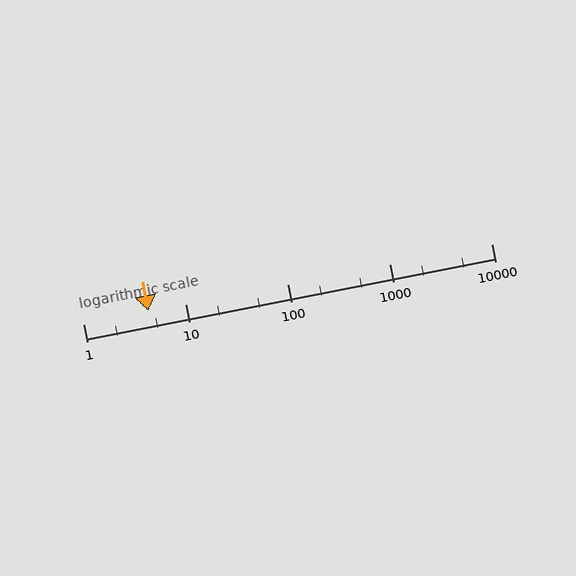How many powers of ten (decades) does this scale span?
The scale spans 4 decades, from 1 to 10000.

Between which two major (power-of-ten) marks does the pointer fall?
The pointer is between 1 and 10.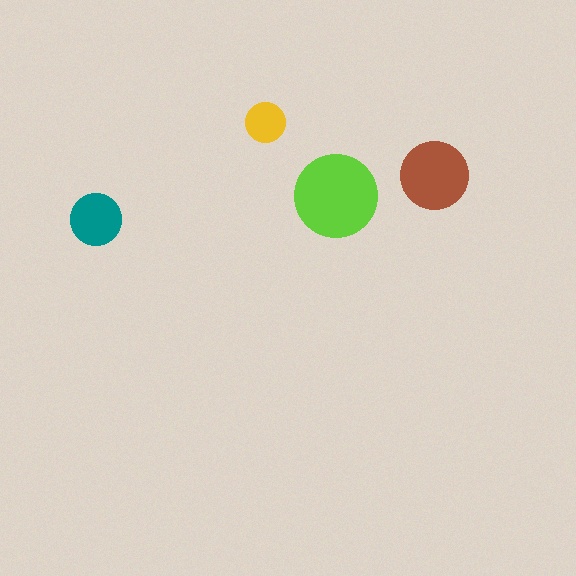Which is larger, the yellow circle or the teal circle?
The teal one.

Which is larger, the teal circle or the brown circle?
The brown one.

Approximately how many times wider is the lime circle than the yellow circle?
About 2 times wider.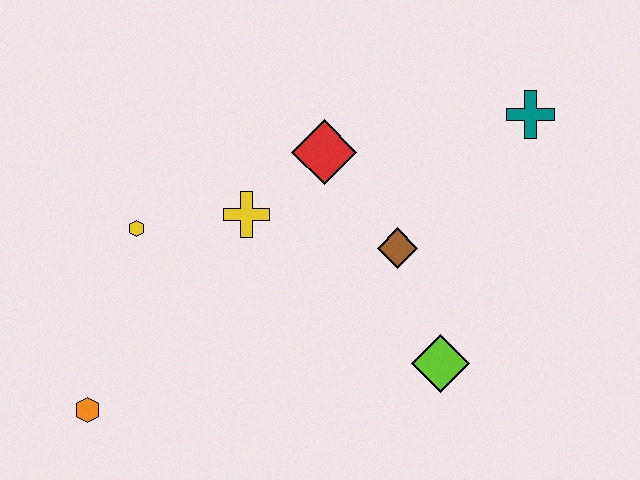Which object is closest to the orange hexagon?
The yellow hexagon is closest to the orange hexagon.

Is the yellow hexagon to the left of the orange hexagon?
No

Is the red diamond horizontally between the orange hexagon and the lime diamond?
Yes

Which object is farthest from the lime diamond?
The orange hexagon is farthest from the lime diamond.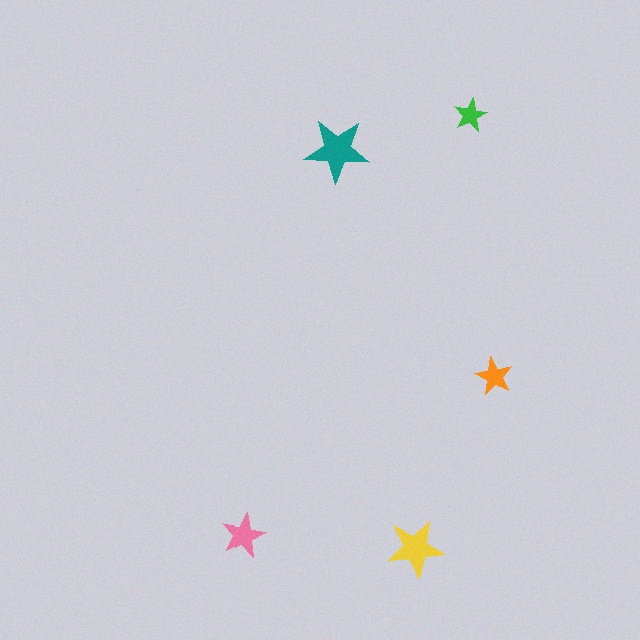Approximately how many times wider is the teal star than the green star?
About 2 times wider.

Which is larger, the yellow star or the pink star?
The yellow one.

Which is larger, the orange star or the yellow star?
The yellow one.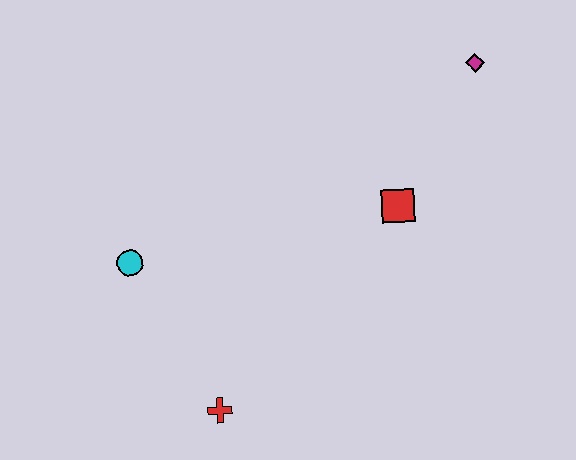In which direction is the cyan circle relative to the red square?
The cyan circle is to the left of the red square.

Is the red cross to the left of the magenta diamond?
Yes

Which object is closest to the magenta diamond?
The red square is closest to the magenta diamond.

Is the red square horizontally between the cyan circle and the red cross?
No